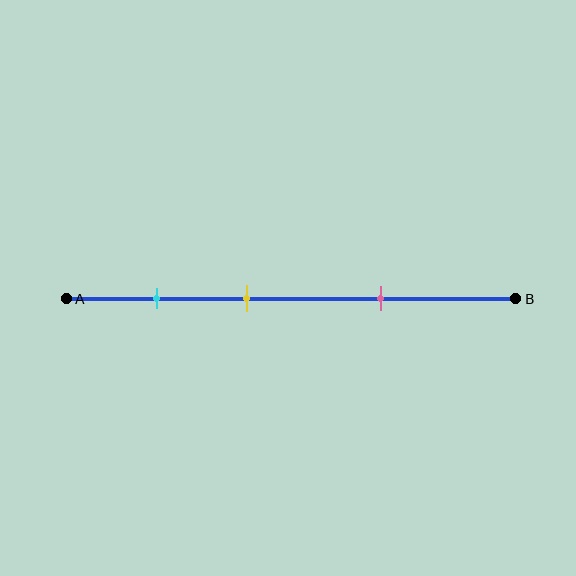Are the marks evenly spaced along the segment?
Yes, the marks are approximately evenly spaced.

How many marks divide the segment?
There are 3 marks dividing the segment.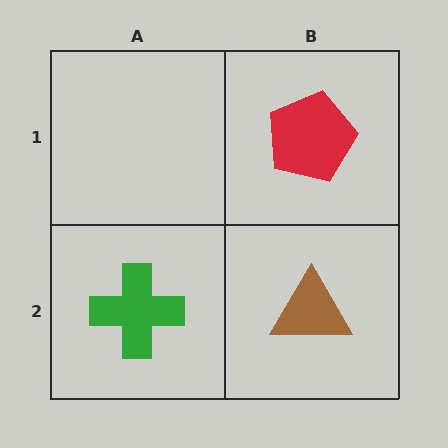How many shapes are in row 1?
1 shape.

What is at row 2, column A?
A green cross.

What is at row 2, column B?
A brown triangle.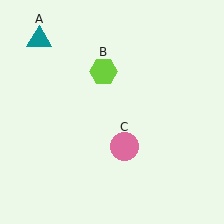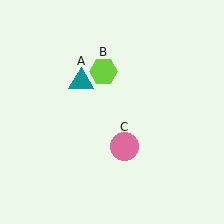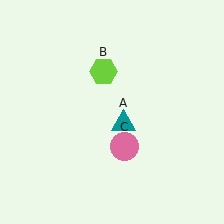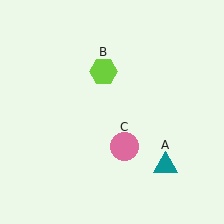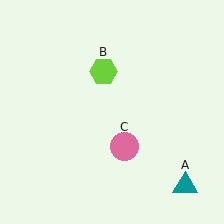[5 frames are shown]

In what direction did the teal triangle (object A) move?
The teal triangle (object A) moved down and to the right.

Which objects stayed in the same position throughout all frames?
Lime hexagon (object B) and pink circle (object C) remained stationary.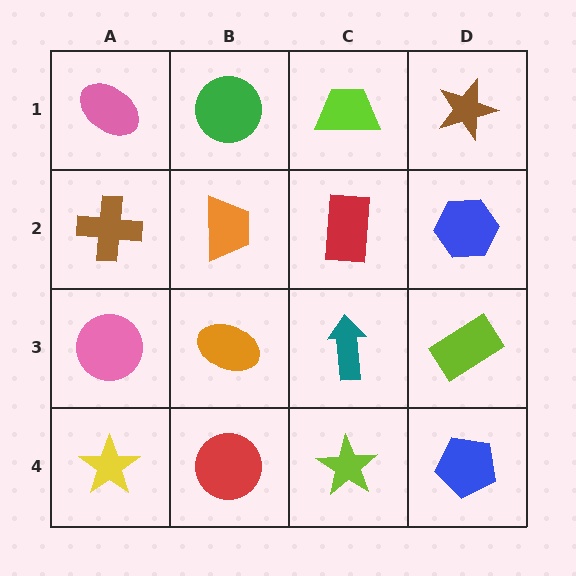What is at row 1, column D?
A brown star.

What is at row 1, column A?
A pink ellipse.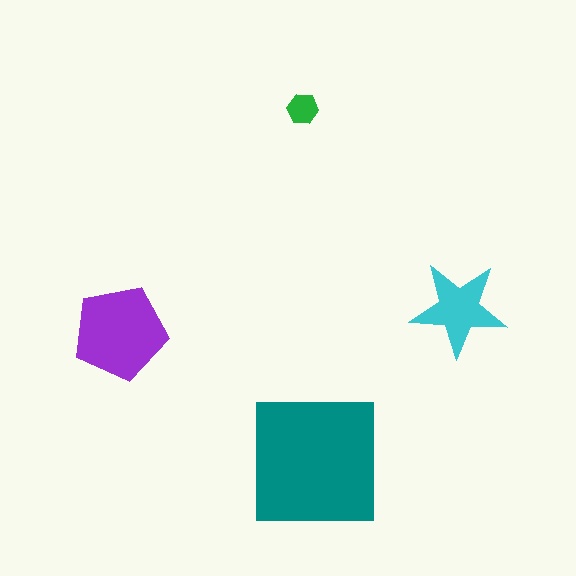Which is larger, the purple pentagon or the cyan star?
The purple pentagon.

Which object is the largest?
The teal square.